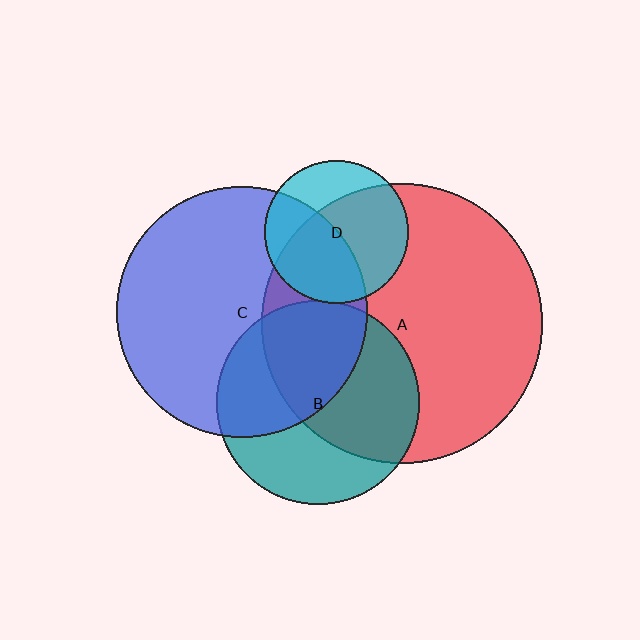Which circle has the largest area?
Circle A (red).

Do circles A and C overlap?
Yes.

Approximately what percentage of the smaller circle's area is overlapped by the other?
Approximately 30%.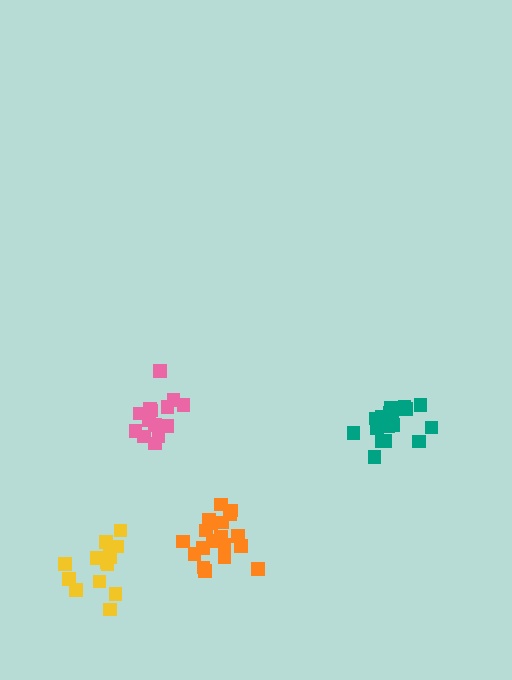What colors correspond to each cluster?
The clusters are colored: yellow, orange, pink, teal.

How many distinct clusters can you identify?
There are 4 distinct clusters.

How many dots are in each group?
Group 1: 14 dots, Group 2: 19 dots, Group 3: 14 dots, Group 4: 18 dots (65 total).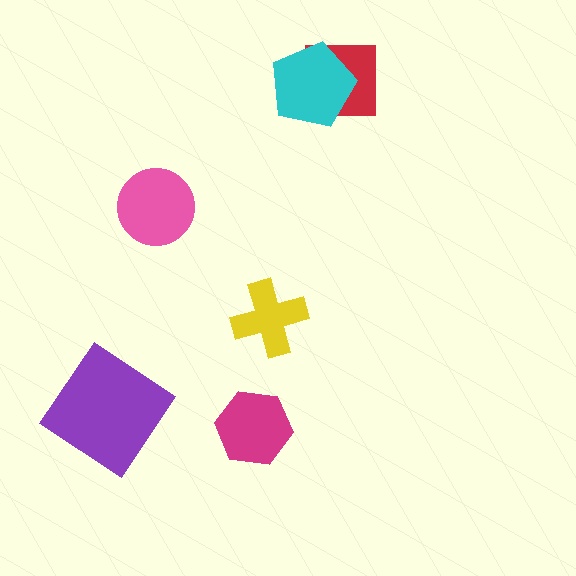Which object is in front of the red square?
The cyan pentagon is in front of the red square.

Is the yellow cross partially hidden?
No, no other shape covers it.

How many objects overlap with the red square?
1 object overlaps with the red square.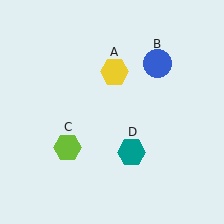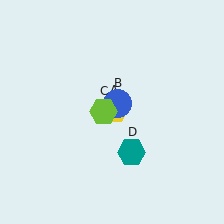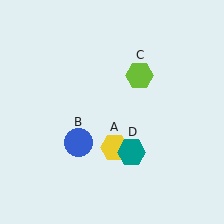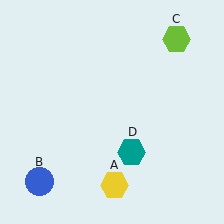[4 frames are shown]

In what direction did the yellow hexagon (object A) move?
The yellow hexagon (object A) moved down.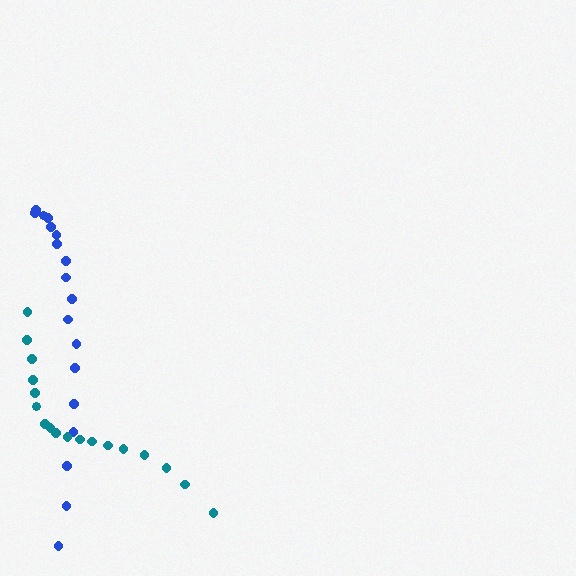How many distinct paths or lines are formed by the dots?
There are 2 distinct paths.